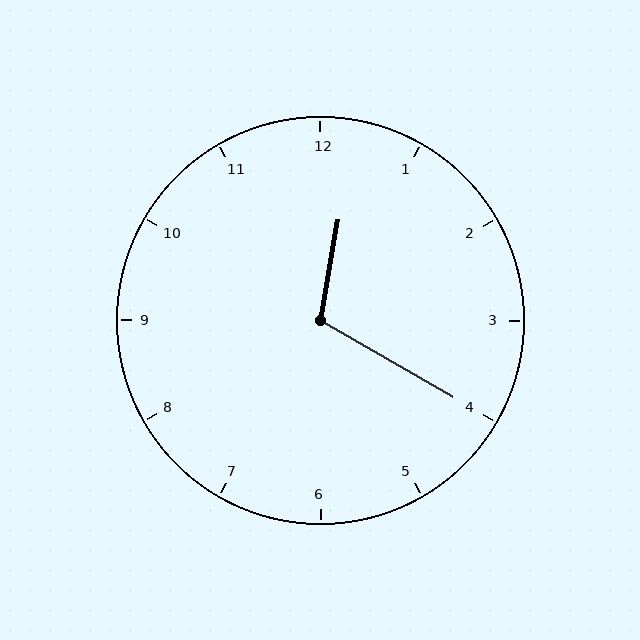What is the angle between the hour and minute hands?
Approximately 110 degrees.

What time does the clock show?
12:20.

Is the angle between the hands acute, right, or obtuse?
It is obtuse.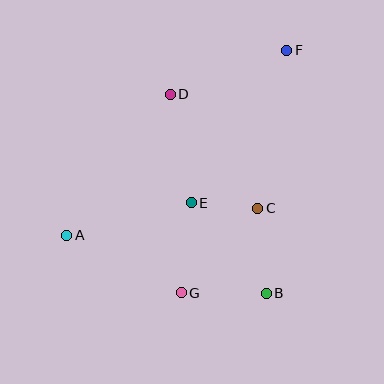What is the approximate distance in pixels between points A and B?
The distance between A and B is approximately 208 pixels.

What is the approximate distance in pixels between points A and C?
The distance between A and C is approximately 193 pixels.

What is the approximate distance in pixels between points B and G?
The distance between B and G is approximately 85 pixels.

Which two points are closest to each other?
Points C and E are closest to each other.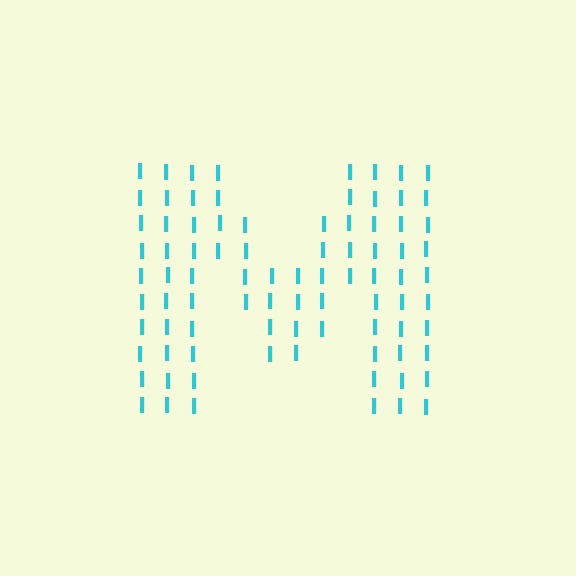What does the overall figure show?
The overall figure shows the letter M.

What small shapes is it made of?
It is made of small letter I's.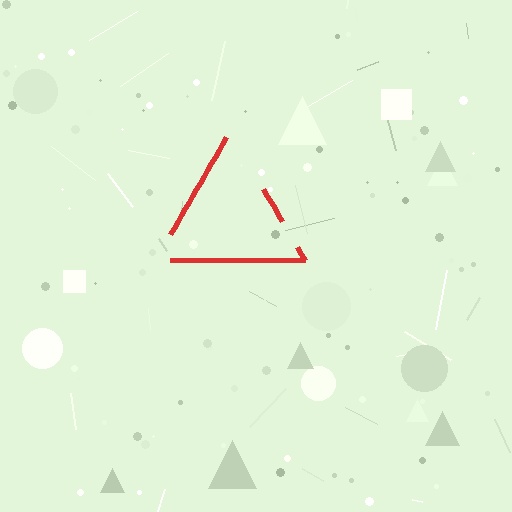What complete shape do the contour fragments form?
The contour fragments form a triangle.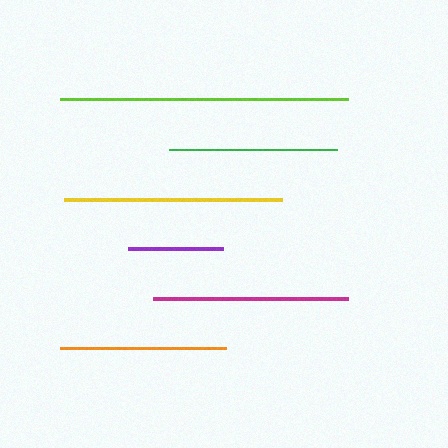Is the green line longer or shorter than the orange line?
The green line is longer than the orange line.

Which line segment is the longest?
The lime line is the longest at approximately 288 pixels.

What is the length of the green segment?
The green segment is approximately 168 pixels long.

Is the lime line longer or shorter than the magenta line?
The lime line is longer than the magenta line.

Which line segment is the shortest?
The purple line is the shortest at approximately 94 pixels.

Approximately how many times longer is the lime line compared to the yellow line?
The lime line is approximately 1.3 times the length of the yellow line.